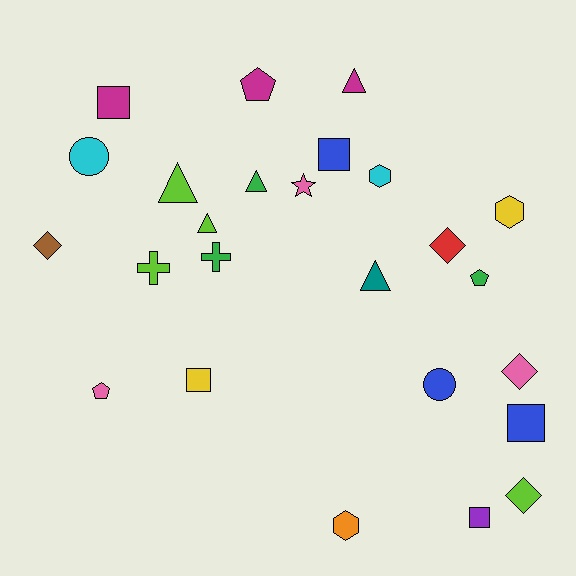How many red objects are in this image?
There is 1 red object.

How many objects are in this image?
There are 25 objects.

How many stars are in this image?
There is 1 star.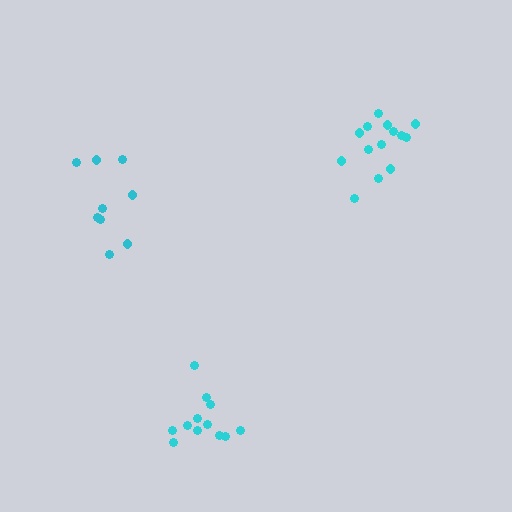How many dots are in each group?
Group 1: 14 dots, Group 2: 9 dots, Group 3: 12 dots (35 total).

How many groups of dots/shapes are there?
There are 3 groups.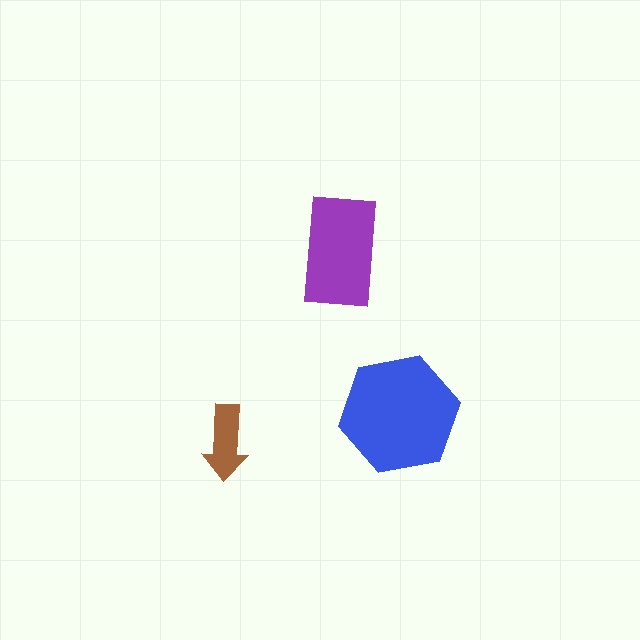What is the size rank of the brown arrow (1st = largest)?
3rd.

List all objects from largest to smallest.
The blue hexagon, the purple rectangle, the brown arrow.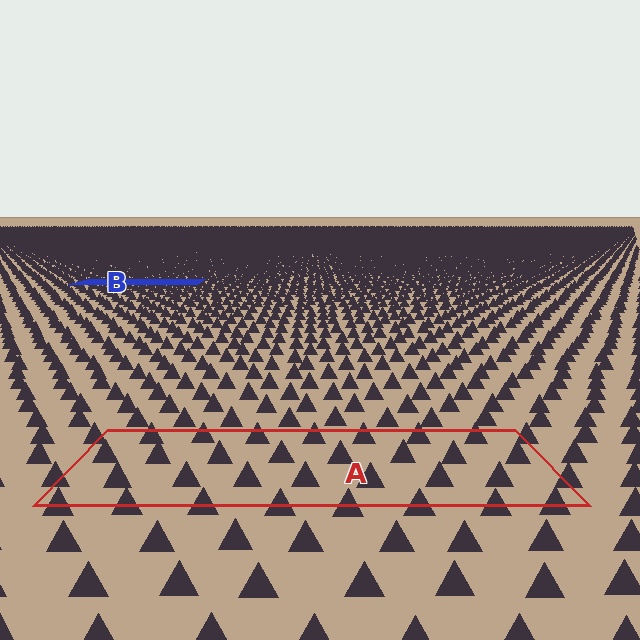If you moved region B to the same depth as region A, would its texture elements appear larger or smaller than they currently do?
They would appear larger. At a closer depth, the same texture elements are projected at a bigger on-screen size.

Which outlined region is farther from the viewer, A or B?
Region B is farther from the viewer — the texture elements inside it appear smaller and more densely packed.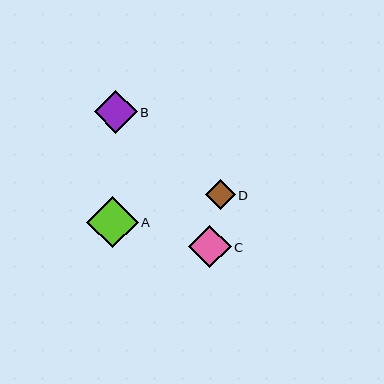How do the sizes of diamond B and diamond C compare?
Diamond B and diamond C are approximately the same size.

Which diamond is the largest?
Diamond A is the largest with a size of approximately 51 pixels.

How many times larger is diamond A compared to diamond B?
Diamond A is approximately 1.2 times the size of diamond B.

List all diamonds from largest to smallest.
From largest to smallest: A, B, C, D.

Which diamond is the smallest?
Diamond D is the smallest with a size of approximately 30 pixels.